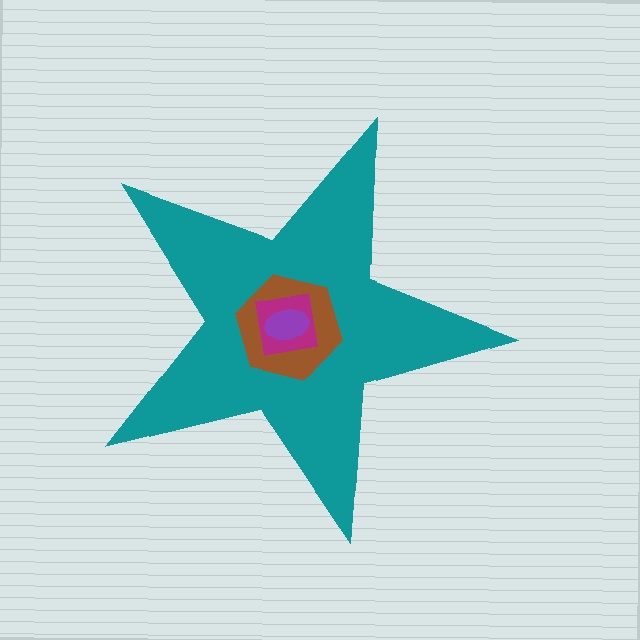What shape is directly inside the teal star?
The brown hexagon.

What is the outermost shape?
The teal star.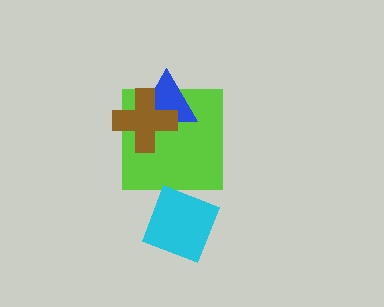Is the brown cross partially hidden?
No, no other shape covers it.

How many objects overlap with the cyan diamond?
0 objects overlap with the cyan diamond.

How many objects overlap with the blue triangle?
2 objects overlap with the blue triangle.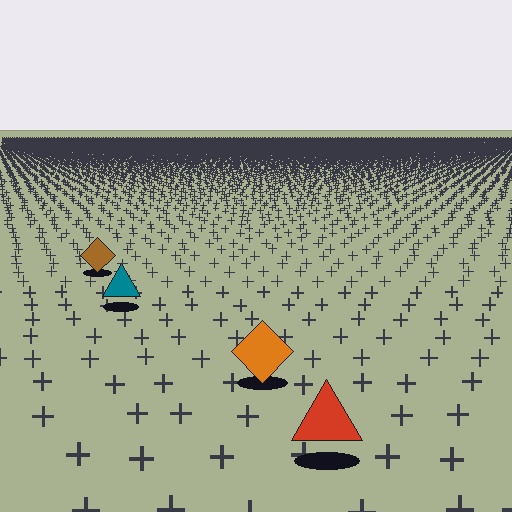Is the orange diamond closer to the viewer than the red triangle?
No. The red triangle is closer — you can tell from the texture gradient: the ground texture is coarser near it.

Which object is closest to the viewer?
The red triangle is closest. The texture marks near it are larger and more spread out.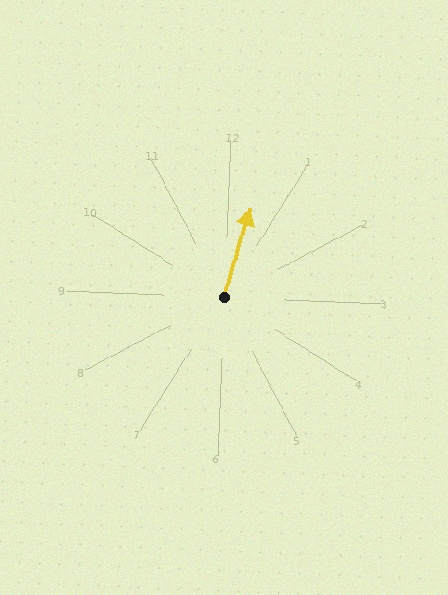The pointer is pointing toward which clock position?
Roughly 12 o'clock.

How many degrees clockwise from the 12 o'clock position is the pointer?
Approximately 14 degrees.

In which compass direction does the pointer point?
North.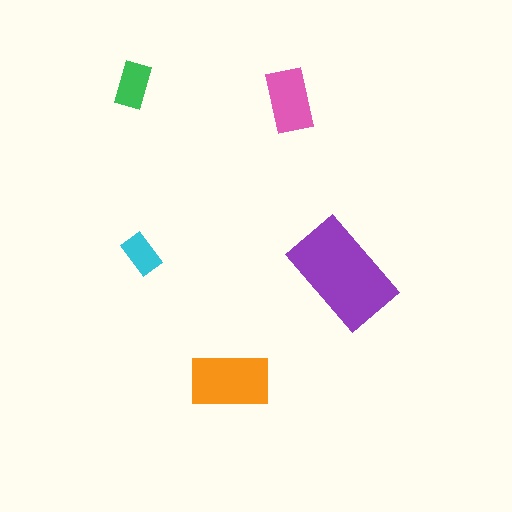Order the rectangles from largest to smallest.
the purple one, the orange one, the pink one, the green one, the cyan one.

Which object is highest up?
The green rectangle is topmost.